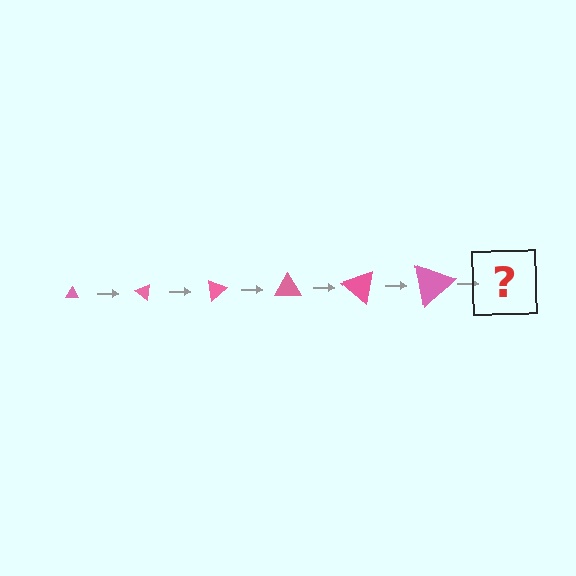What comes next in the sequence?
The next element should be a triangle, larger than the previous one and rotated 240 degrees from the start.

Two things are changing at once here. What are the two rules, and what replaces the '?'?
The two rules are that the triangle grows larger each step and it rotates 40 degrees each step. The '?' should be a triangle, larger than the previous one and rotated 240 degrees from the start.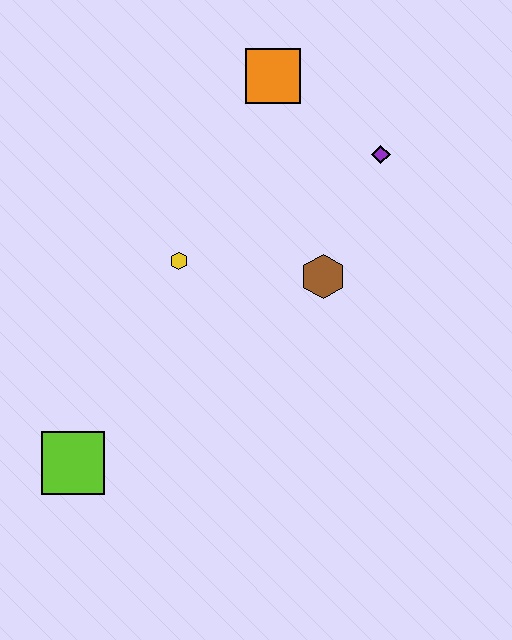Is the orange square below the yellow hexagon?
No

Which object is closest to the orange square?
The purple diamond is closest to the orange square.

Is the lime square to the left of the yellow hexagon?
Yes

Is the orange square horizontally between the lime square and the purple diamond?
Yes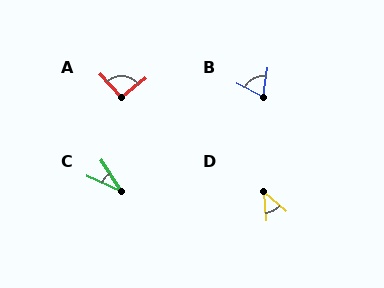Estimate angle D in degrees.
Approximately 44 degrees.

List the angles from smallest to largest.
C (32°), D (44°), B (72°), A (95°).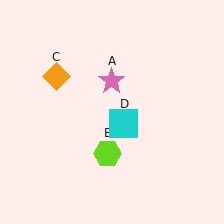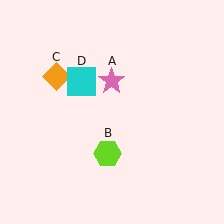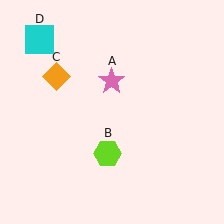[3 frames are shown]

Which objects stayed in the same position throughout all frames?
Pink star (object A) and lime hexagon (object B) and orange diamond (object C) remained stationary.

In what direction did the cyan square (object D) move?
The cyan square (object D) moved up and to the left.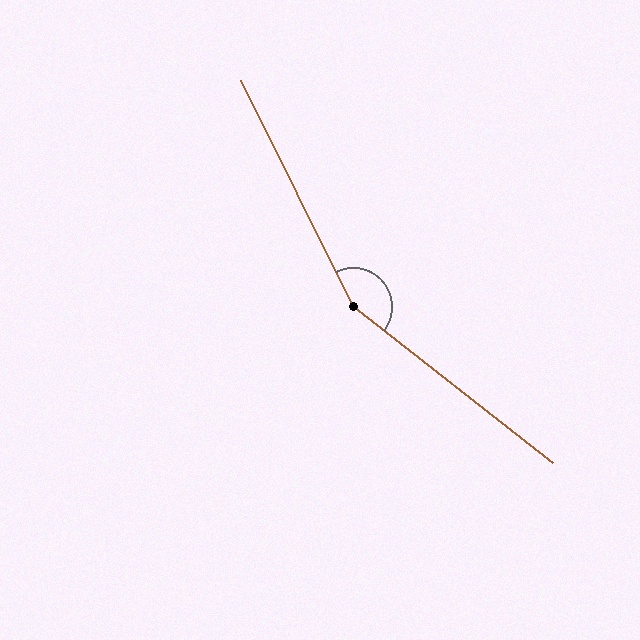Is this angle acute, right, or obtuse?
It is obtuse.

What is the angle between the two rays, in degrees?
Approximately 154 degrees.